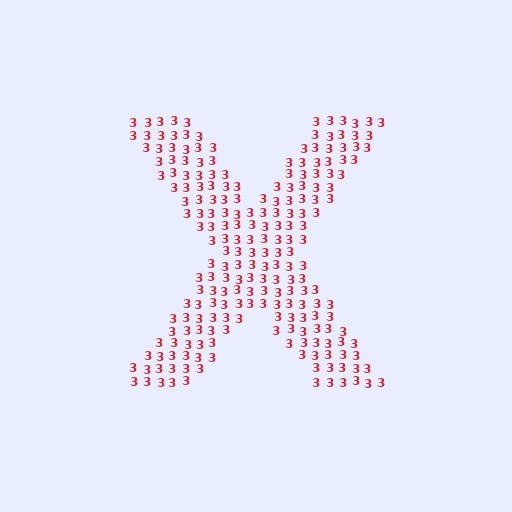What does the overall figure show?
The overall figure shows the letter X.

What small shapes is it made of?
It is made of small digit 3's.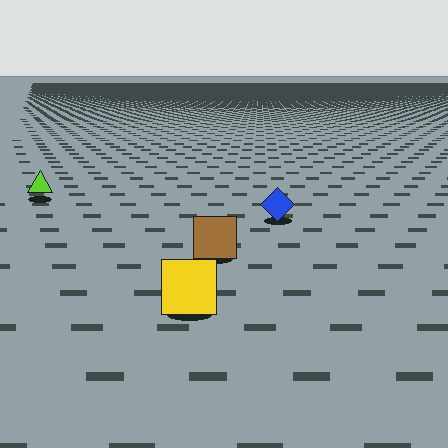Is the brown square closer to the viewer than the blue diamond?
Yes. The brown square is closer — you can tell from the texture gradient: the ground texture is coarser near it.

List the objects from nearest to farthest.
From nearest to farthest: the yellow square, the brown square, the blue diamond, the lime triangle.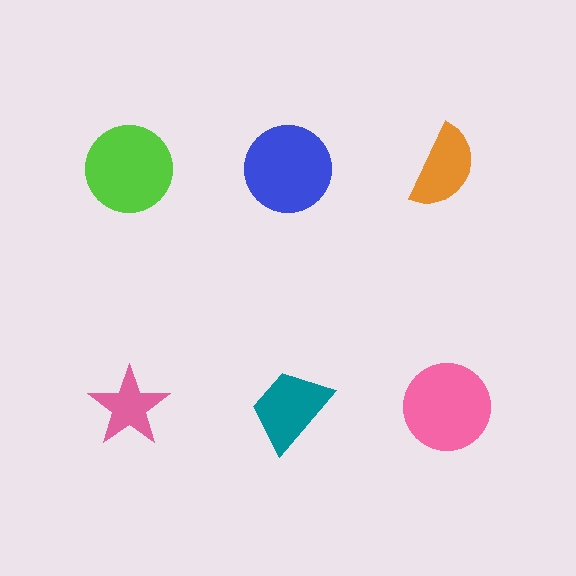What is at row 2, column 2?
A teal trapezoid.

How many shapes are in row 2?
3 shapes.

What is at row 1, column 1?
A lime circle.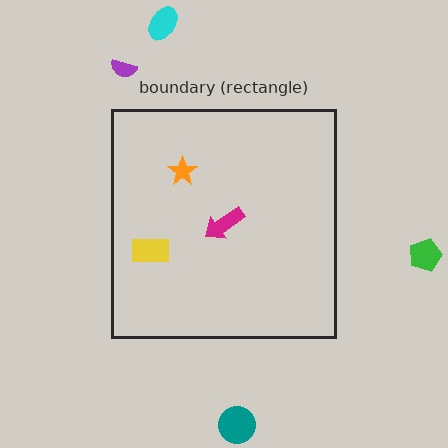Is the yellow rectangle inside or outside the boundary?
Inside.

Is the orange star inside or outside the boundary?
Inside.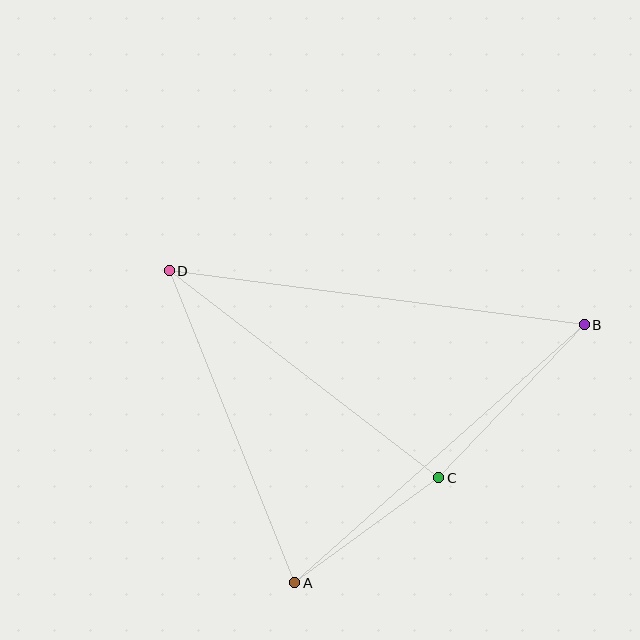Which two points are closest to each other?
Points A and C are closest to each other.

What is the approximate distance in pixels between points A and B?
The distance between A and B is approximately 388 pixels.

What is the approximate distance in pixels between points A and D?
The distance between A and D is approximately 337 pixels.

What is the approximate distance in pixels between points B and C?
The distance between B and C is approximately 211 pixels.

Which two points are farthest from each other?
Points B and D are farthest from each other.